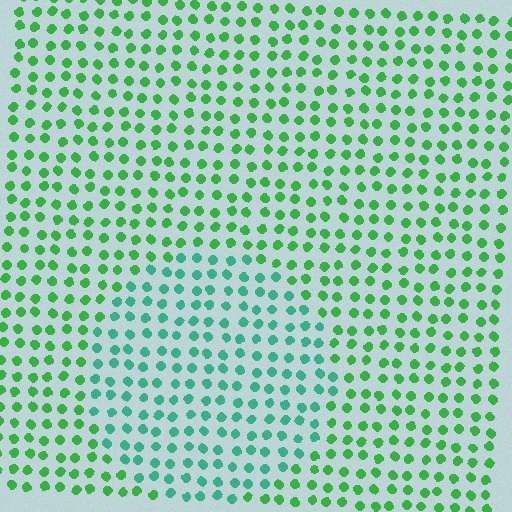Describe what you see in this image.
The image is filled with small green elements in a uniform arrangement. A circle-shaped region is visible where the elements are tinted to a slightly different hue, forming a subtle color boundary.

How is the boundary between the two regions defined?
The boundary is defined purely by a slight shift in hue (about 34 degrees). Spacing, size, and orientation are identical on both sides.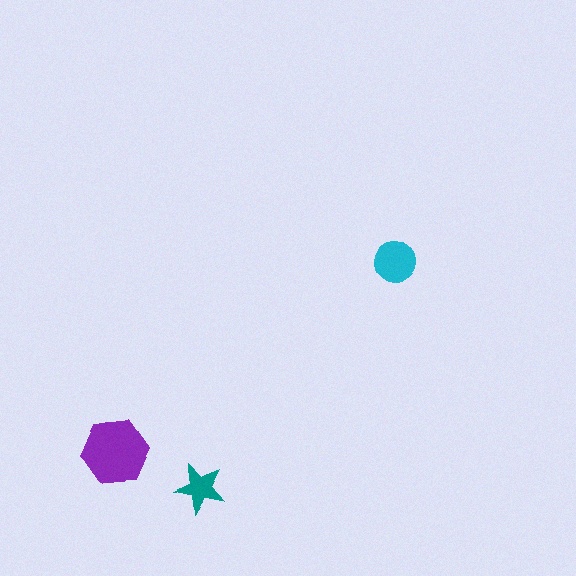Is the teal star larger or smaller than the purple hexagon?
Smaller.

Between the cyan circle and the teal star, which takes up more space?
The cyan circle.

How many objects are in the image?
There are 3 objects in the image.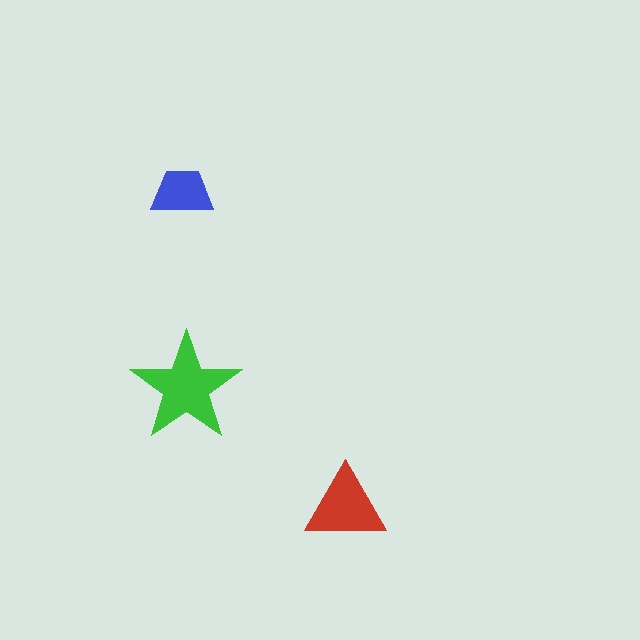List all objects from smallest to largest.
The blue trapezoid, the red triangle, the green star.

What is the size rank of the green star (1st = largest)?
1st.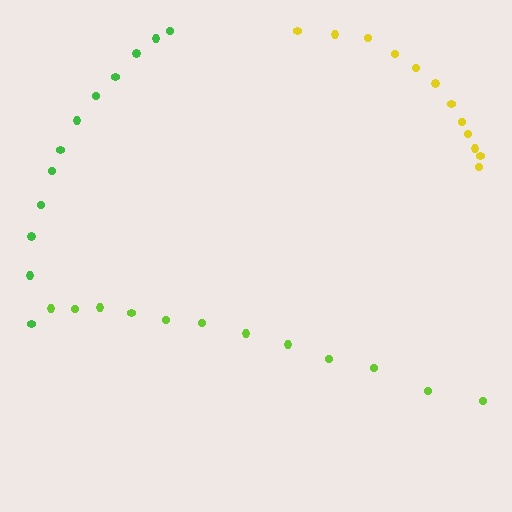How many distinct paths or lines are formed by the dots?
There are 3 distinct paths.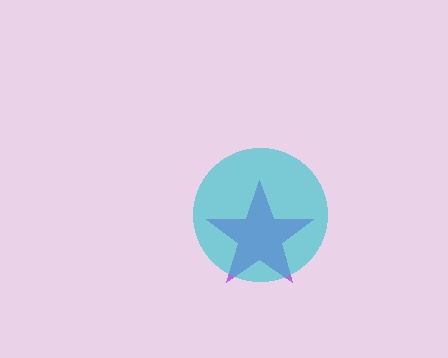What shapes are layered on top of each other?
The layered shapes are: a purple star, a cyan circle.